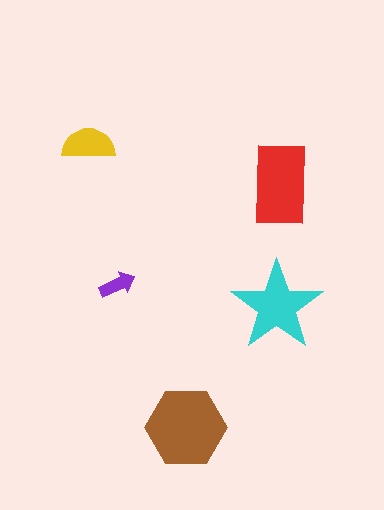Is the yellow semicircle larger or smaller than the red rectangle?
Smaller.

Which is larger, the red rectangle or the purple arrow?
The red rectangle.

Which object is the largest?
The brown hexagon.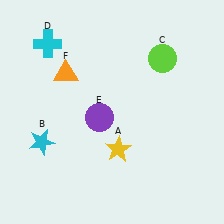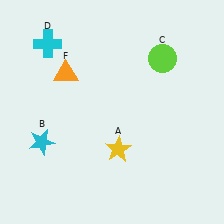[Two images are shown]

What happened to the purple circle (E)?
The purple circle (E) was removed in Image 2. It was in the bottom-left area of Image 1.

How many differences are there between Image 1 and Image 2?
There is 1 difference between the two images.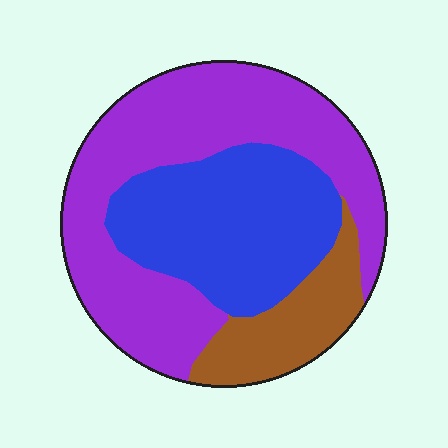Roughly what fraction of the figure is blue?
Blue covers 34% of the figure.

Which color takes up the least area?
Brown, at roughly 15%.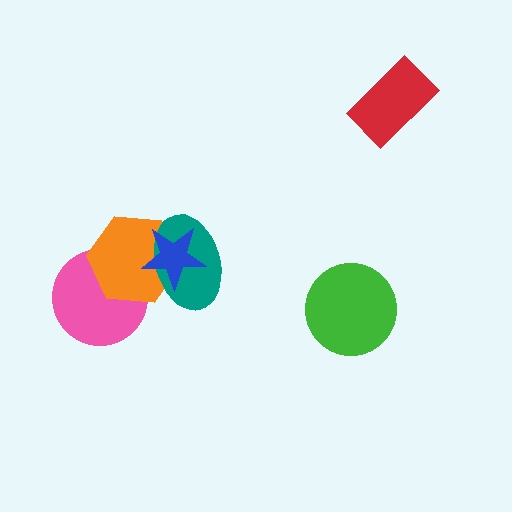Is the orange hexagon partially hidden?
Yes, it is partially covered by another shape.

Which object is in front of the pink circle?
The orange hexagon is in front of the pink circle.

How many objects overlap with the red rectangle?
0 objects overlap with the red rectangle.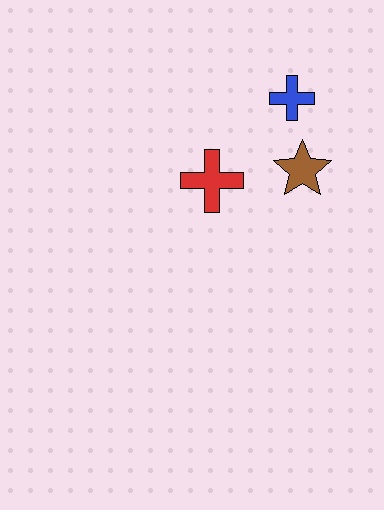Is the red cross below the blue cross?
Yes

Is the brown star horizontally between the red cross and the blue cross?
No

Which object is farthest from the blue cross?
The red cross is farthest from the blue cross.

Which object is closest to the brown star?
The blue cross is closest to the brown star.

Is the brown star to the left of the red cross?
No